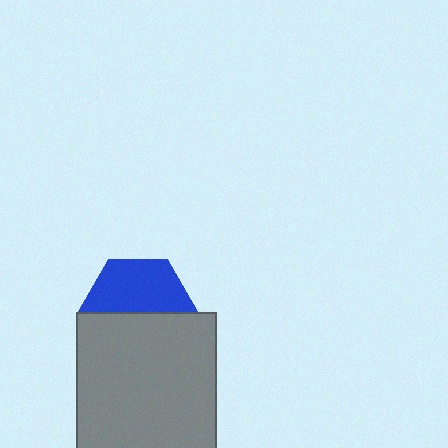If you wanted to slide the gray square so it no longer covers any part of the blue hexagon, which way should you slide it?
Slide it down — that is the most direct way to separate the two shapes.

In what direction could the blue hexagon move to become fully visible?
The blue hexagon could move up. That would shift it out from behind the gray square entirely.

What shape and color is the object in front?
The object in front is a gray square.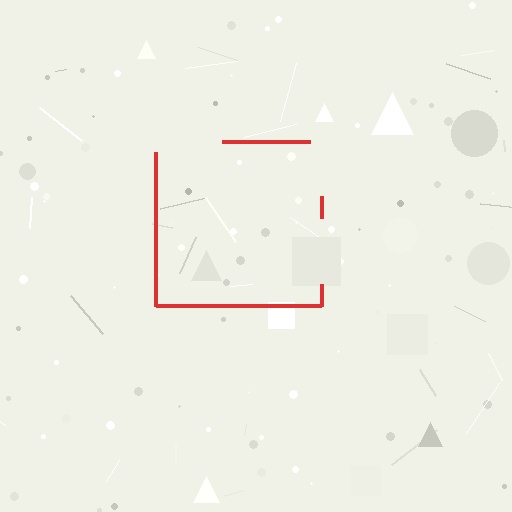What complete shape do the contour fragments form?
The contour fragments form a square.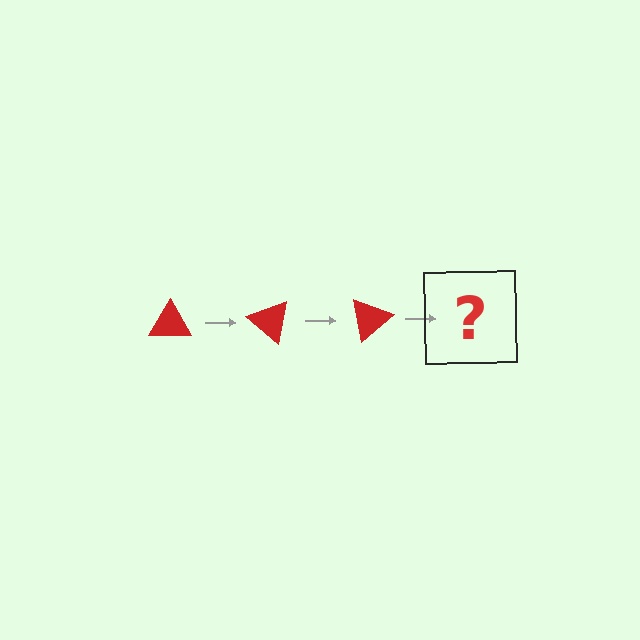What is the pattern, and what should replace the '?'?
The pattern is that the triangle rotates 40 degrees each step. The '?' should be a red triangle rotated 120 degrees.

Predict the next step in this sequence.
The next step is a red triangle rotated 120 degrees.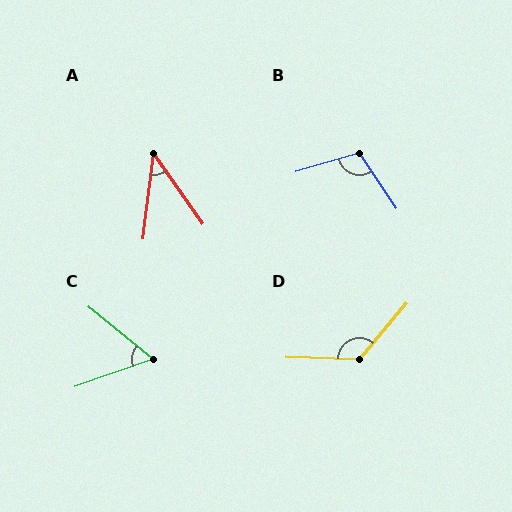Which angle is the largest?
D, at approximately 128 degrees.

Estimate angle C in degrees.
Approximately 59 degrees.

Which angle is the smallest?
A, at approximately 42 degrees.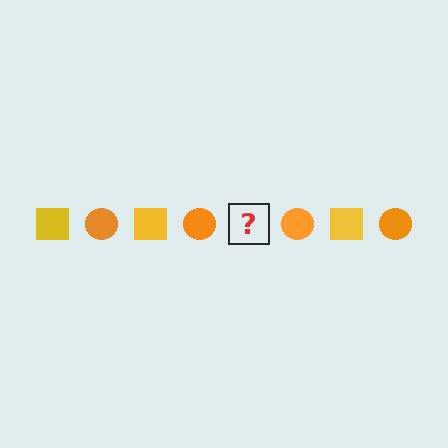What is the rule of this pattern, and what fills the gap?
The rule is that the pattern alternates between yellow square and orange circle. The gap should be filled with a yellow square.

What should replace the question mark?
The question mark should be replaced with a yellow square.